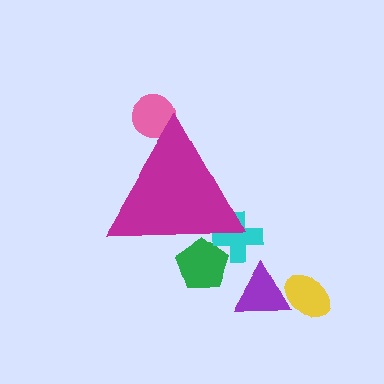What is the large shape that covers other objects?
A magenta triangle.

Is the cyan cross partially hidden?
Yes, the cyan cross is partially hidden behind the magenta triangle.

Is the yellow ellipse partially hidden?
No, the yellow ellipse is fully visible.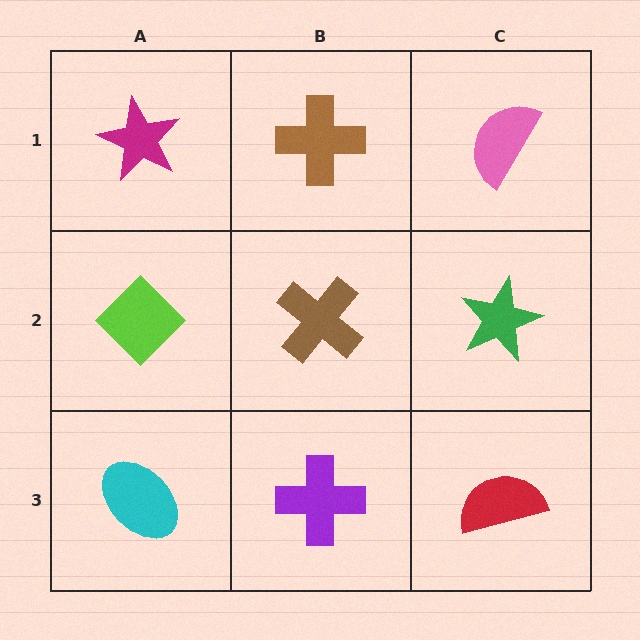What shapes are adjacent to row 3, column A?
A lime diamond (row 2, column A), a purple cross (row 3, column B).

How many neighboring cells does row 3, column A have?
2.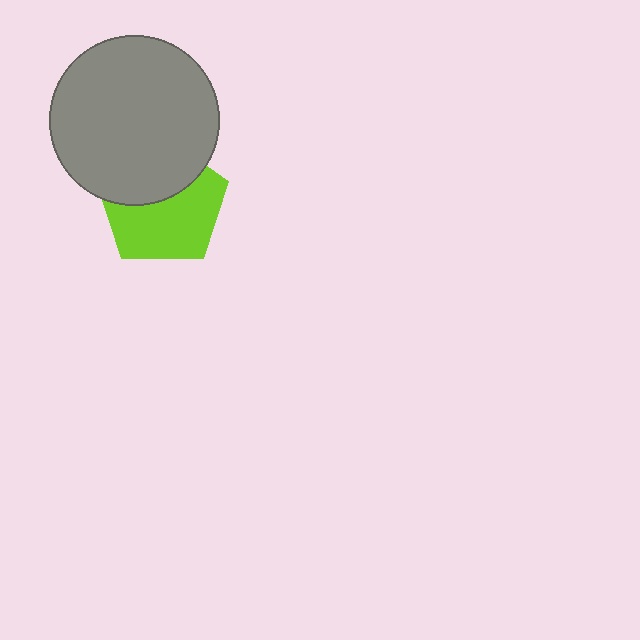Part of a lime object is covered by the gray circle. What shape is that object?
It is a pentagon.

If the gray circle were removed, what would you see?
You would see the complete lime pentagon.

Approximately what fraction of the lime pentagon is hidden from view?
Roughly 41% of the lime pentagon is hidden behind the gray circle.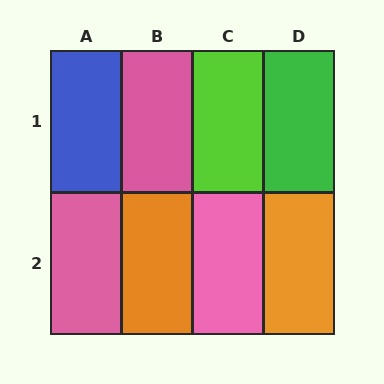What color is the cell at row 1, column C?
Lime.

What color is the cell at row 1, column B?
Pink.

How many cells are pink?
3 cells are pink.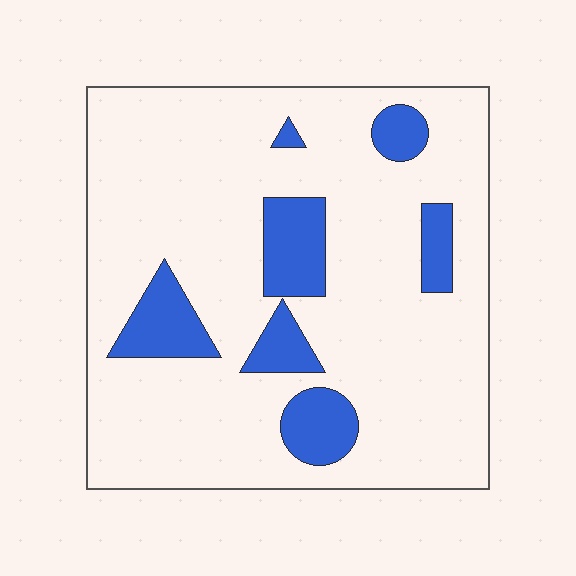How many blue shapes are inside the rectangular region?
7.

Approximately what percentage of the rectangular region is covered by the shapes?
Approximately 15%.